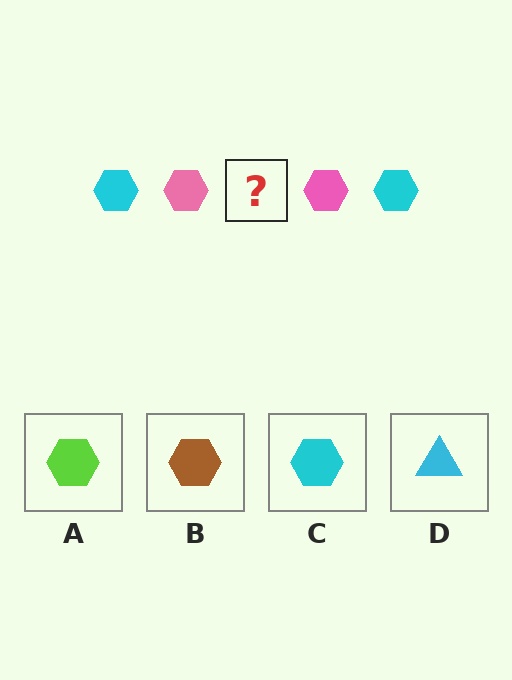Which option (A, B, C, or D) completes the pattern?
C.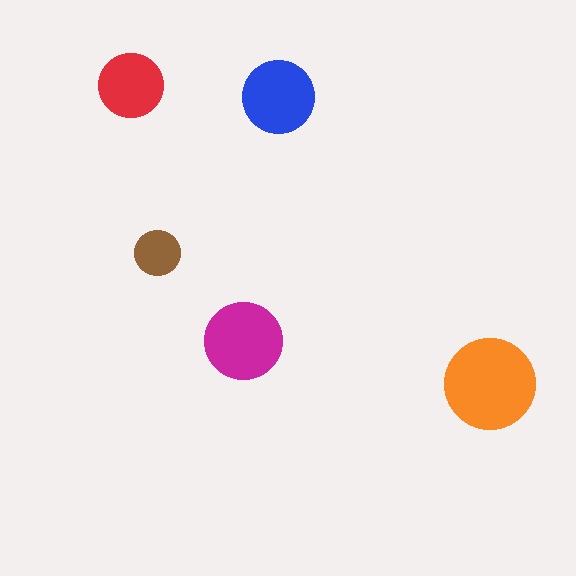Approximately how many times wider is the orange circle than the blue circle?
About 1.5 times wider.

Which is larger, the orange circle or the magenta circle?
The orange one.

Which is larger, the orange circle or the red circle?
The orange one.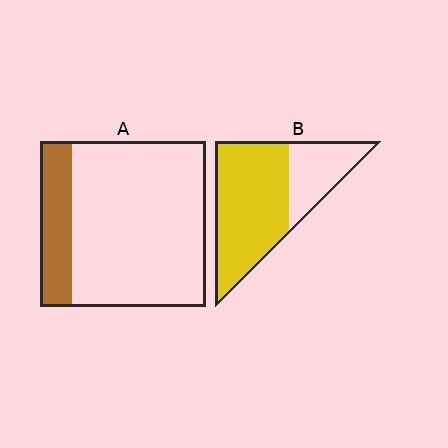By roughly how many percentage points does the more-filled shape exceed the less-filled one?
By roughly 50 percentage points (B over A).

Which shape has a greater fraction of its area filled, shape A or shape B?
Shape B.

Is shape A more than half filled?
No.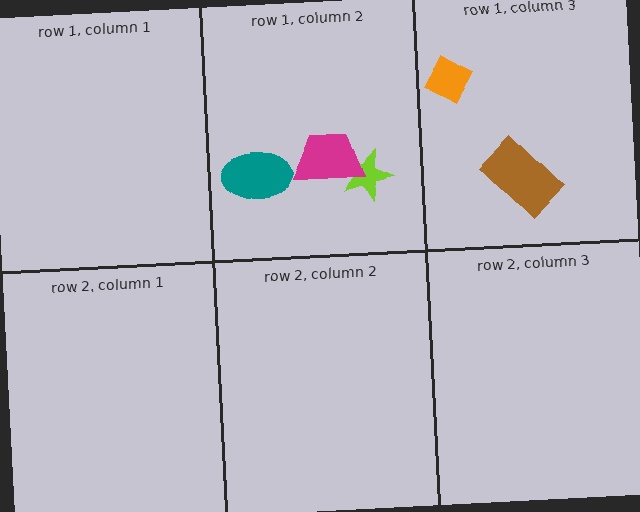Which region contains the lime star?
The row 1, column 2 region.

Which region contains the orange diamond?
The row 1, column 3 region.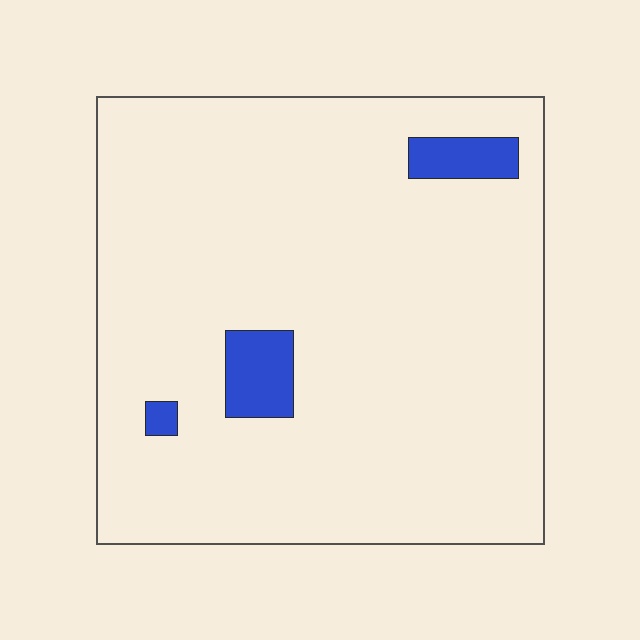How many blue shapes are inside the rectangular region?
3.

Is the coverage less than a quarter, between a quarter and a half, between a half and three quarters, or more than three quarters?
Less than a quarter.